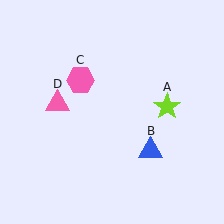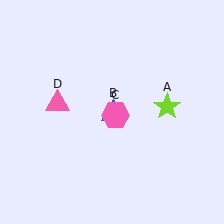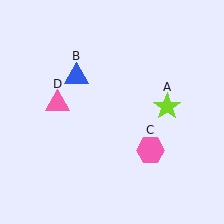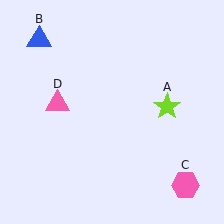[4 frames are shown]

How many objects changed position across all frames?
2 objects changed position: blue triangle (object B), pink hexagon (object C).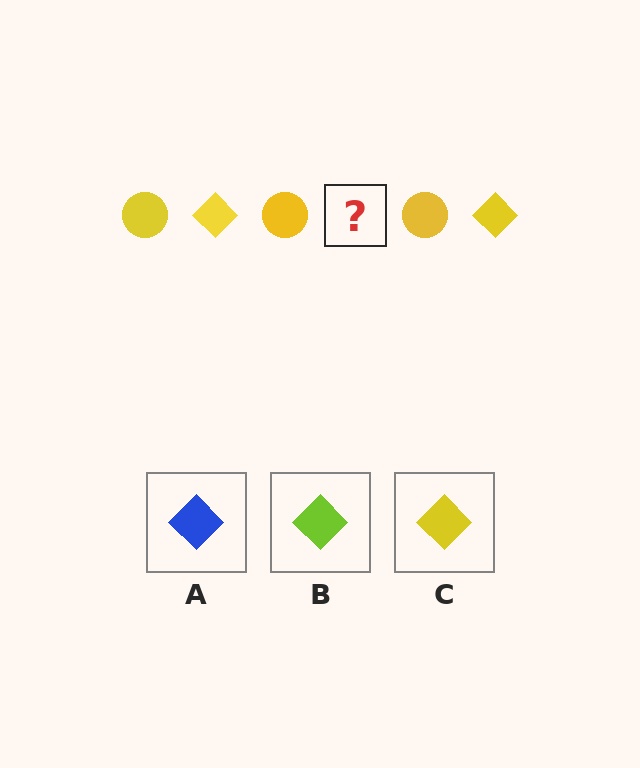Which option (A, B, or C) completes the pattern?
C.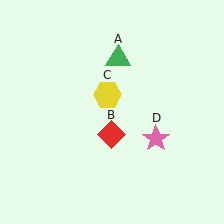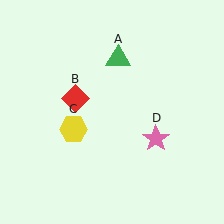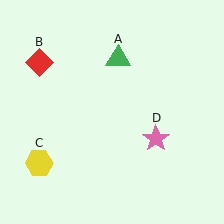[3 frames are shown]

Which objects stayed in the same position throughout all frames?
Green triangle (object A) and pink star (object D) remained stationary.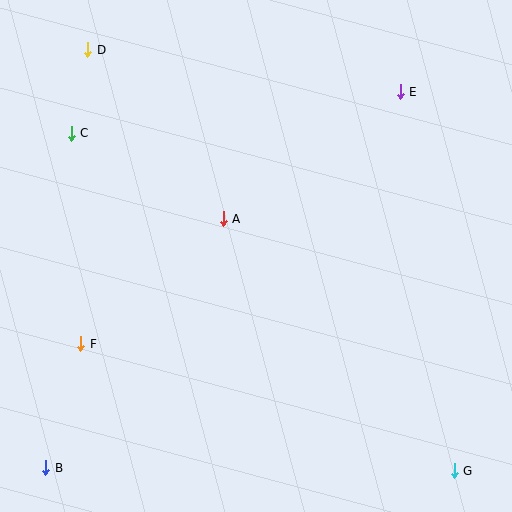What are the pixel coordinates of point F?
Point F is at (81, 344).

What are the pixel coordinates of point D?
Point D is at (88, 50).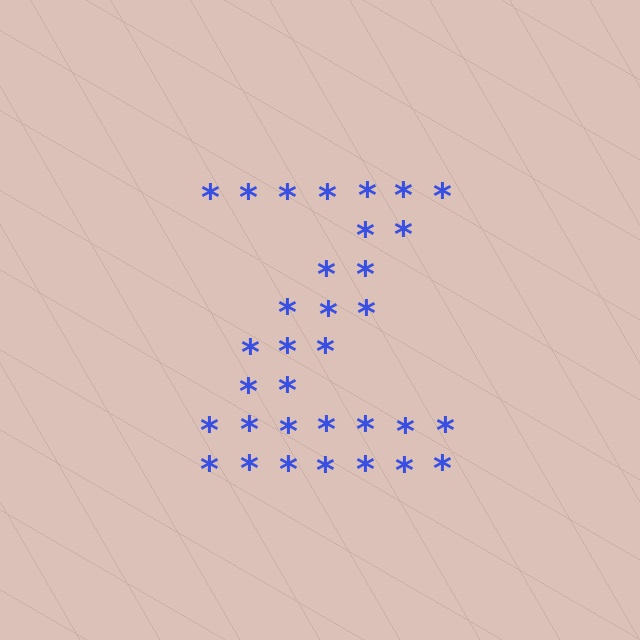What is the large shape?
The large shape is the letter Z.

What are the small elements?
The small elements are asterisks.